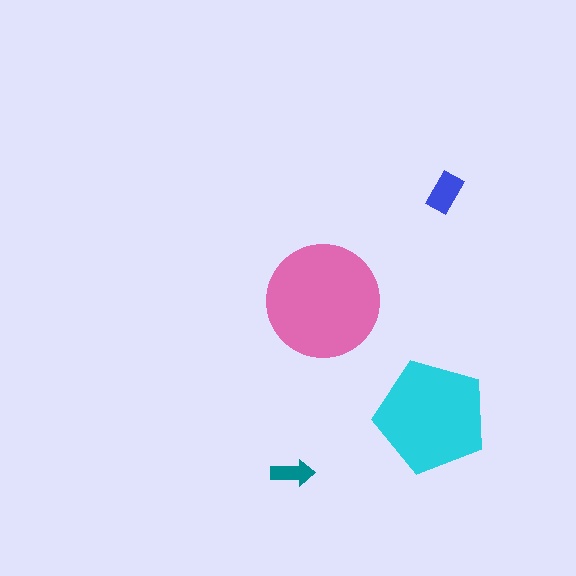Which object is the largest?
The pink circle.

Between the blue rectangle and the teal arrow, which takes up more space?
The blue rectangle.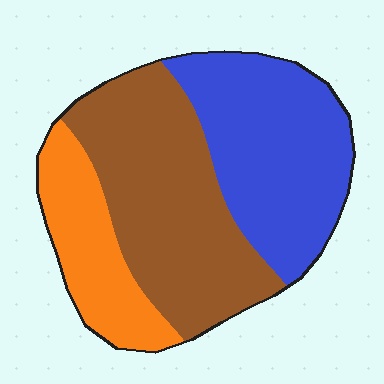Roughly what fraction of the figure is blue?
Blue covers around 35% of the figure.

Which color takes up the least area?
Orange, at roughly 20%.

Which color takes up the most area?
Brown, at roughly 45%.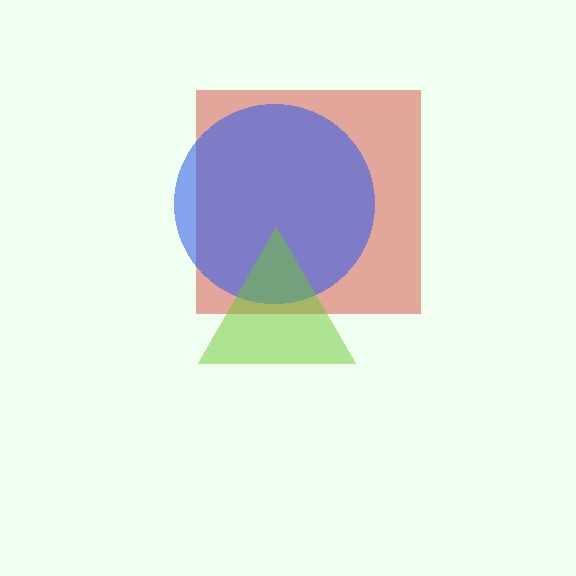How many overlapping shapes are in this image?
There are 3 overlapping shapes in the image.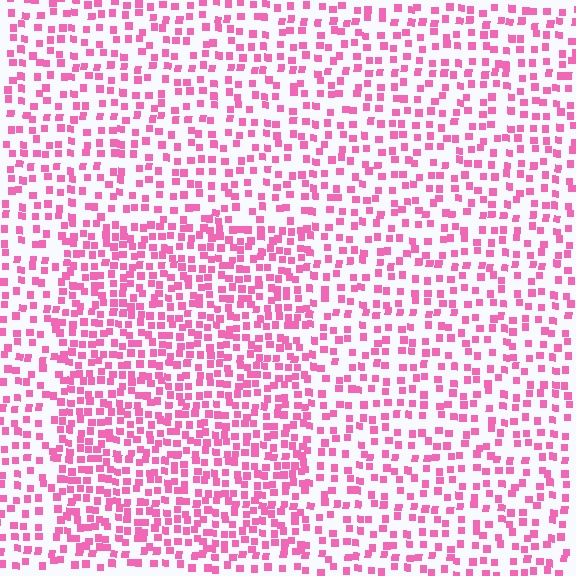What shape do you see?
I see a rectangle.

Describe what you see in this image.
The image contains small pink elements arranged at two different densities. A rectangle-shaped region is visible where the elements are more densely packed than the surrounding area.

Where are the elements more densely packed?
The elements are more densely packed inside the rectangle boundary.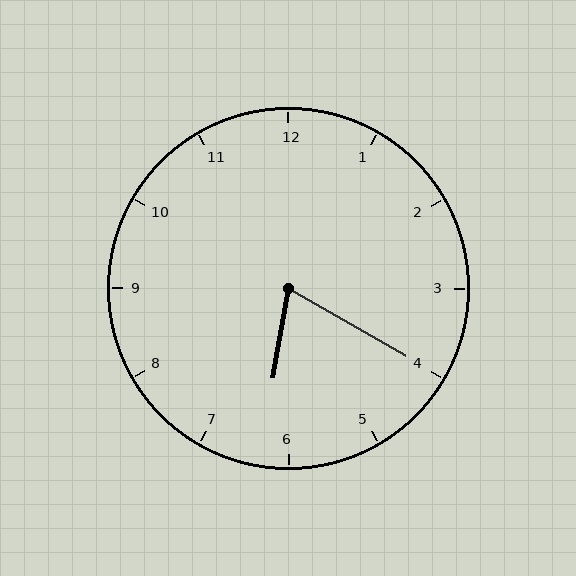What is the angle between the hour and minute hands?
Approximately 70 degrees.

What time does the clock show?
6:20.